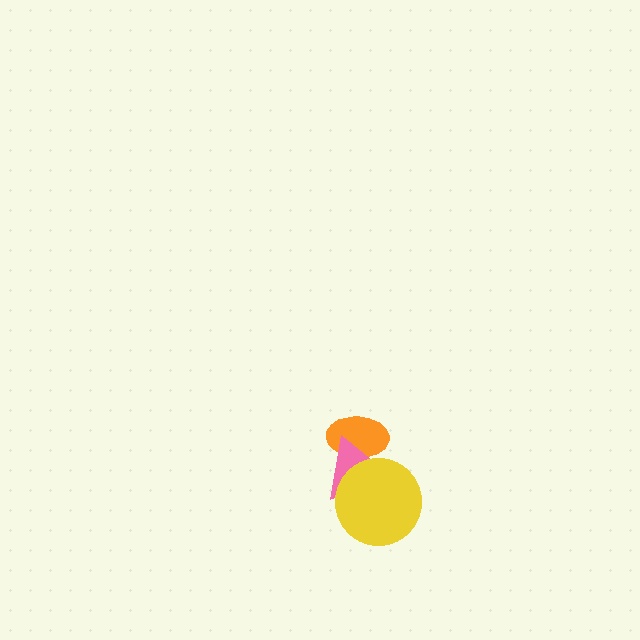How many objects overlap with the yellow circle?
1 object overlaps with the yellow circle.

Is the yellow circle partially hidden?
No, no other shape covers it.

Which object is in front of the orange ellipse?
The pink triangle is in front of the orange ellipse.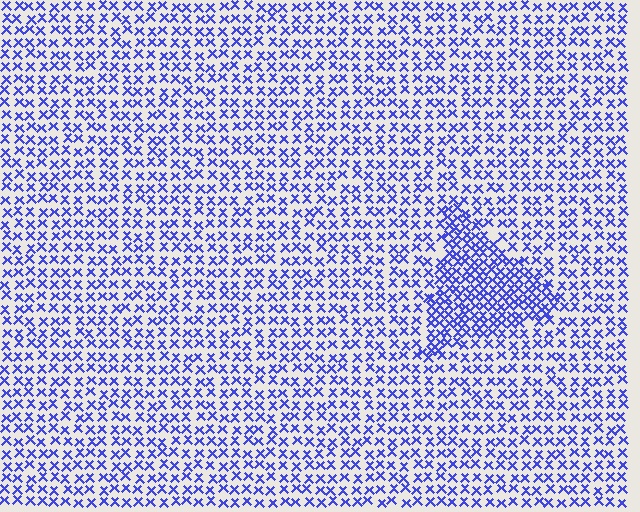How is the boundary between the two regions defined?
The boundary is defined by a change in element density (approximately 1.9x ratio). All elements are the same color, size, and shape.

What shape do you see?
I see a triangle.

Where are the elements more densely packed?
The elements are more densely packed inside the triangle boundary.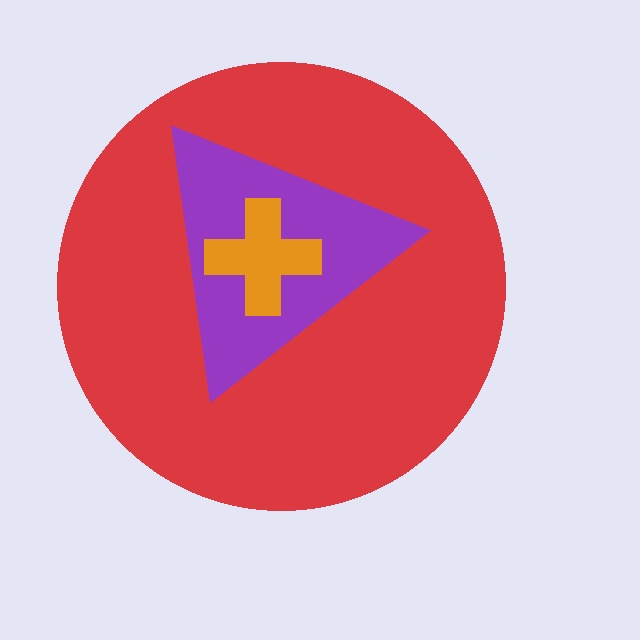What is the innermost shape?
The orange cross.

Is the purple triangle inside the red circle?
Yes.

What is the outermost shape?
The red circle.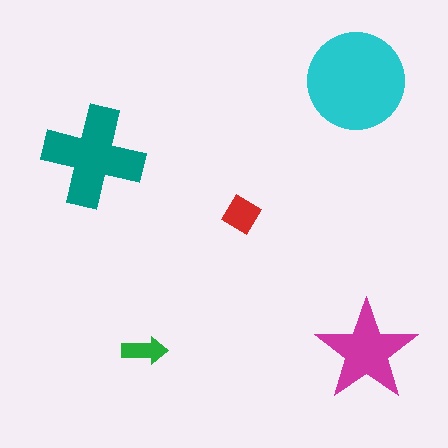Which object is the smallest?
The green arrow.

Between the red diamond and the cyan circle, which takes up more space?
The cyan circle.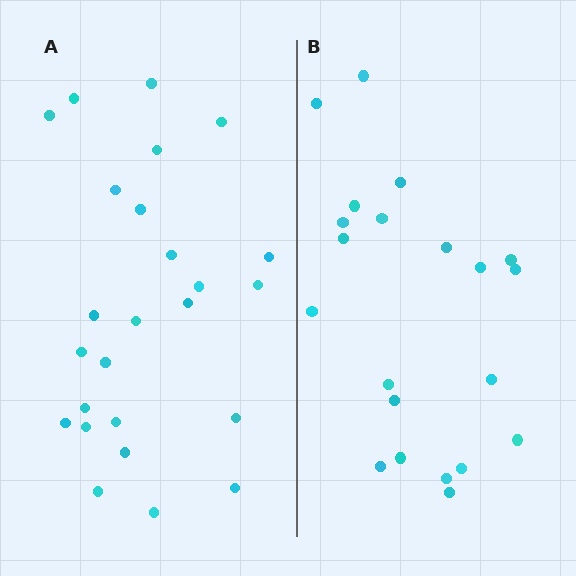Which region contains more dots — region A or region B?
Region A (the left region) has more dots.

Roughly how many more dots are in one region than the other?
Region A has about 4 more dots than region B.